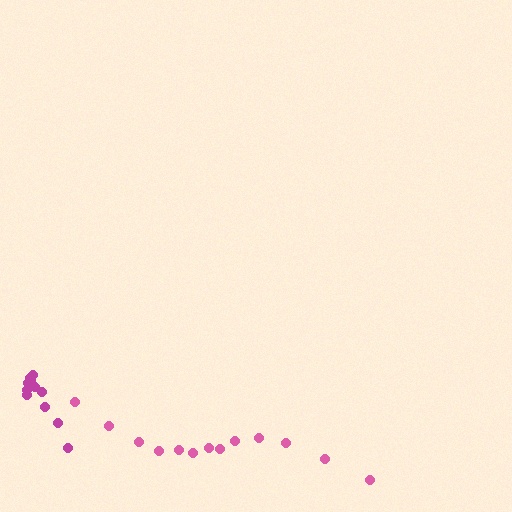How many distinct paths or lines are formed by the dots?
There are 2 distinct paths.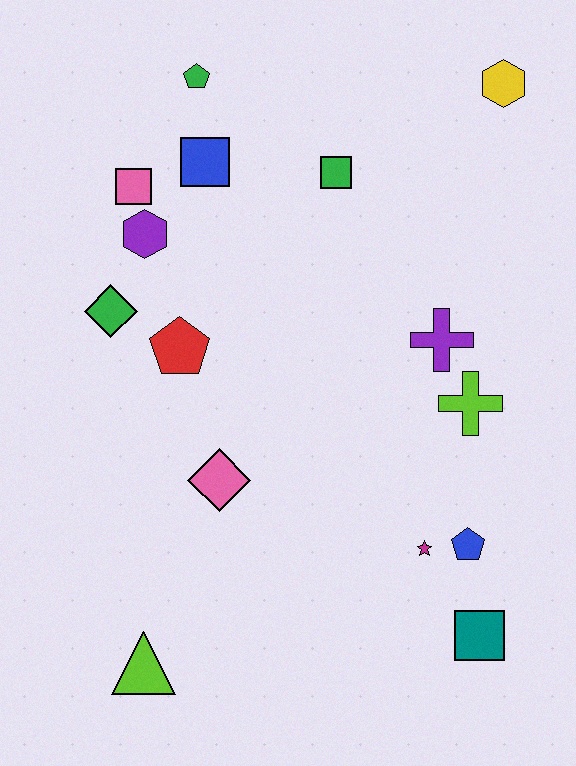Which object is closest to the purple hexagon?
The pink square is closest to the purple hexagon.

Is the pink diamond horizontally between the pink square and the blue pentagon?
Yes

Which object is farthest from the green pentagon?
The teal square is farthest from the green pentagon.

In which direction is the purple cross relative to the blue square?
The purple cross is to the right of the blue square.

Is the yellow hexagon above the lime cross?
Yes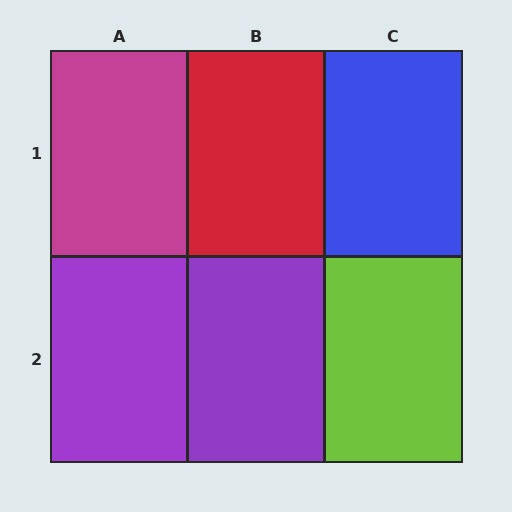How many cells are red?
1 cell is red.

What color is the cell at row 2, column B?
Purple.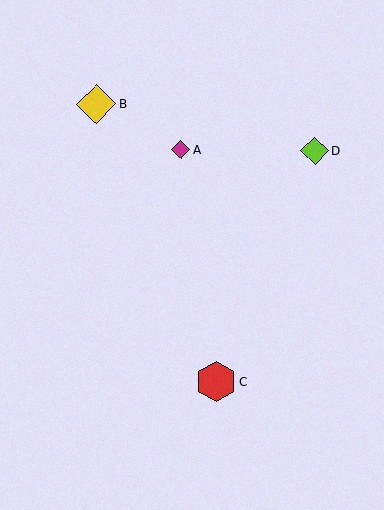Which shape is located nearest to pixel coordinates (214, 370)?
The red hexagon (labeled C) at (216, 381) is nearest to that location.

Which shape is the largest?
The red hexagon (labeled C) is the largest.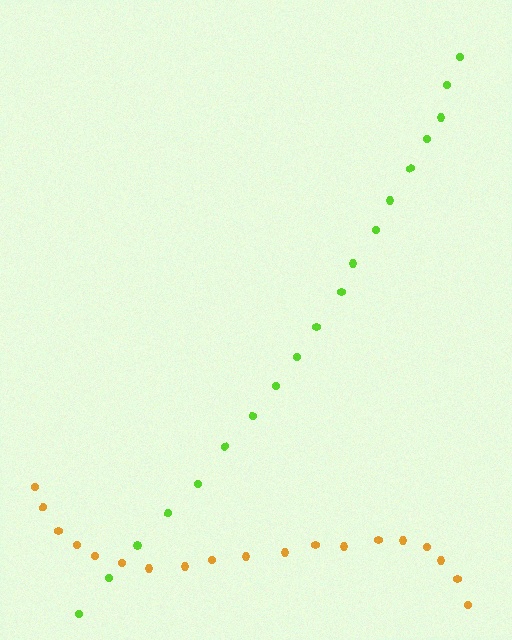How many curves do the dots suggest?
There are 2 distinct paths.